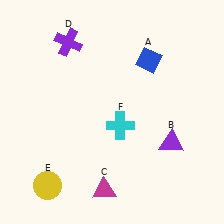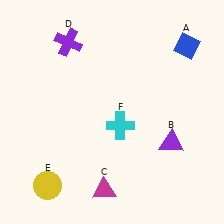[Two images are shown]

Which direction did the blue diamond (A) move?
The blue diamond (A) moved right.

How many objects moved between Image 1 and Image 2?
1 object moved between the two images.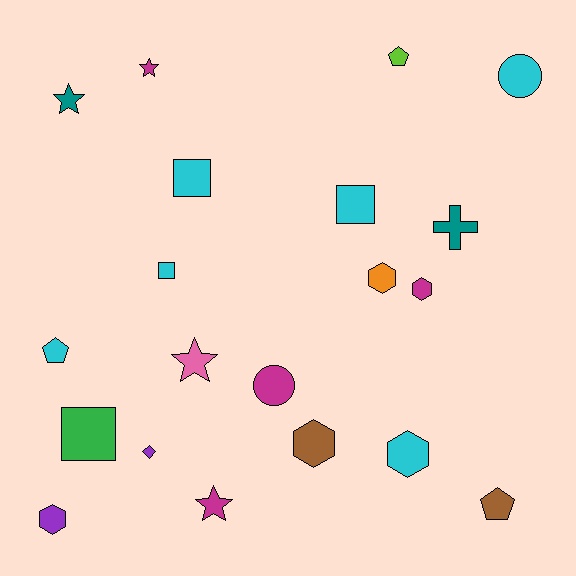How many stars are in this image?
There are 4 stars.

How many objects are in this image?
There are 20 objects.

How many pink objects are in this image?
There is 1 pink object.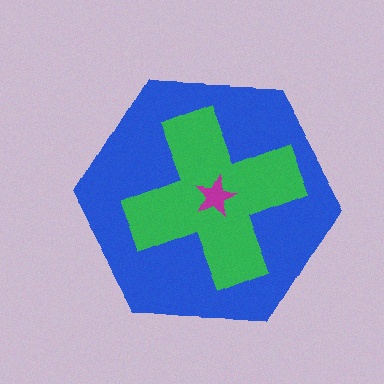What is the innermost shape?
The magenta star.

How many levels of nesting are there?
3.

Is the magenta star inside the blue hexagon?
Yes.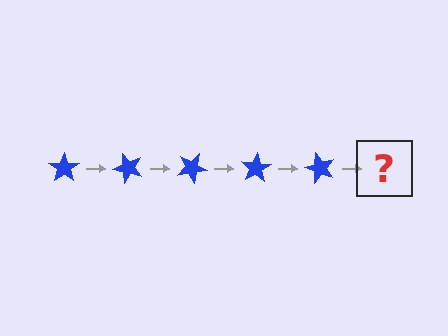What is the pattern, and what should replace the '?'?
The pattern is that the star rotates 50 degrees each step. The '?' should be a blue star rotated 250 degrees.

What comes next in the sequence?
The next element should be a blue star rotated 250 degrees.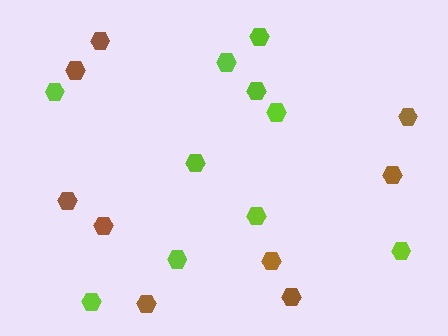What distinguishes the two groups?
There are 2 groups: one group of lime hexagons (10) and one group of brown hexagons (9).